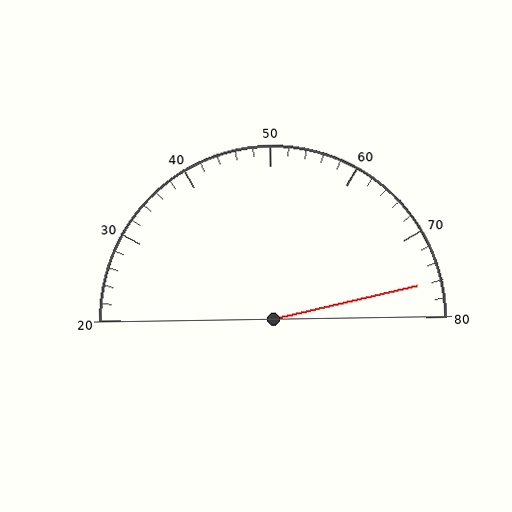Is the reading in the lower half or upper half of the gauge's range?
The reading is in the upper half of the range (20 to 80).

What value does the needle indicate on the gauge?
The needle indicates approximately 76.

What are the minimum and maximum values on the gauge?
The gauge ranges from 20 to 80.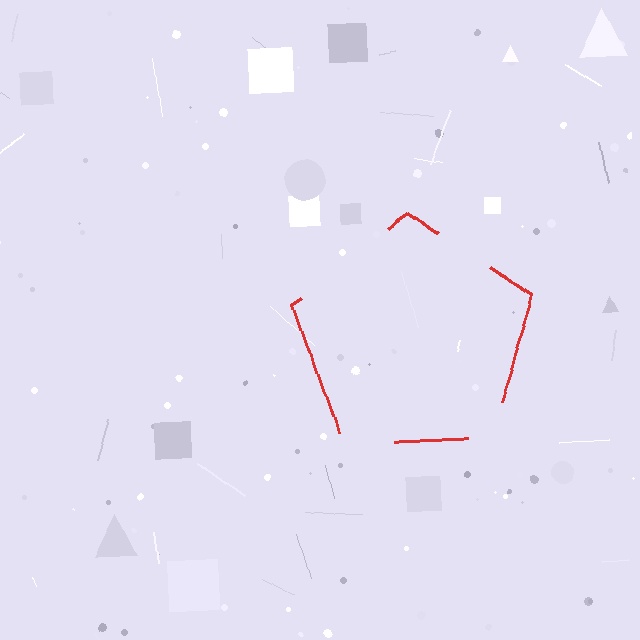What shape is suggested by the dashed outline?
The dashed outline suggests a pentagon.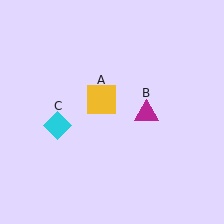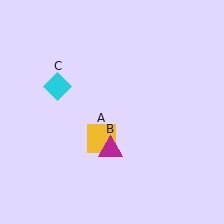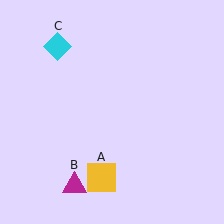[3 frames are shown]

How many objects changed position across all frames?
3 objects changed position: yellow square (object A), magenta triangle (object B), cyan diamond (object C).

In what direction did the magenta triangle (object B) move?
The magenta triangle (object B) moved down and to the left.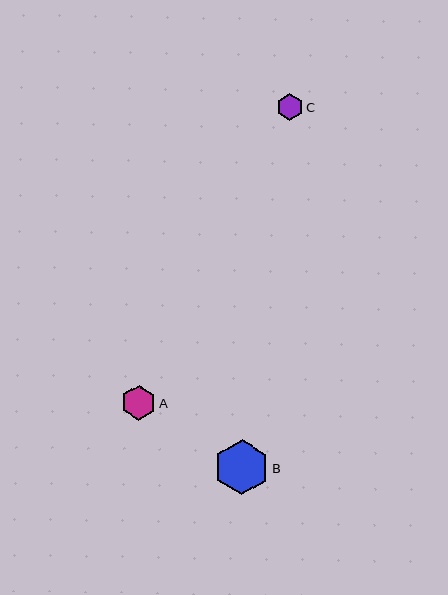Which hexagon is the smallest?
Hexagon C is the smallest with a size of approximately 26 pixels.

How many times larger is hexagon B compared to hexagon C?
Hexagon B is approximately 2.1 times the size of hexagon C.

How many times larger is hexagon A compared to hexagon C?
Hexagon A is approximately 1.3 times the size of hexagon C.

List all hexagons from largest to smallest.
From largest to smallest: B, A, C.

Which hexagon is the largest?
Hexagon B is the largest with a size of approximately 55 pixels.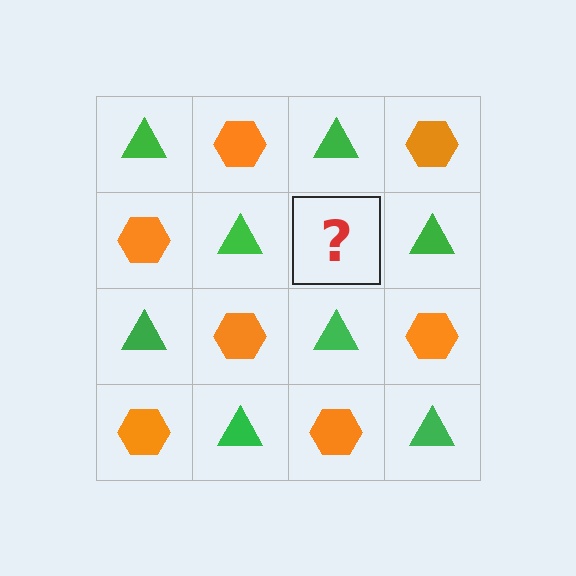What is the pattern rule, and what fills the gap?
The rule is that it alternates green triangle and orange hexagon in a checkerboard pattern. The gap should be filled with an orange hexagon.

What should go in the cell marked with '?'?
The missing cell should contain an orange hexagon.